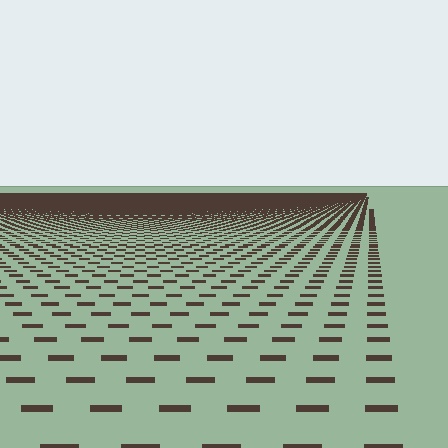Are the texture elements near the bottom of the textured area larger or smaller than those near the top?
Larger. Near the bottom, elements are closer to the viewer and appear at a bigger on-screen size.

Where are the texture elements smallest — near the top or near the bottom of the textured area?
Near the top.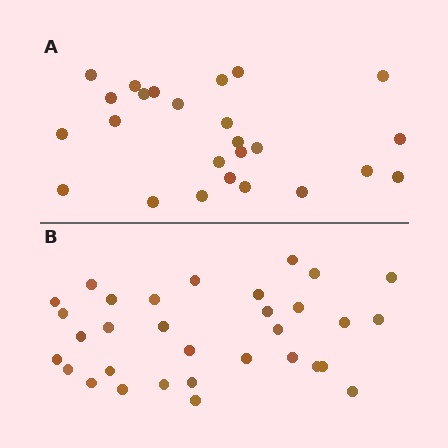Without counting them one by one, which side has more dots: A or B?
Region B (the bottom region) has more dots.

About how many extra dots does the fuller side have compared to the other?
Region B has roughly 8 or so more dots than region A.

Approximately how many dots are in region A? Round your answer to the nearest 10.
About 20 dots. (The exact count is 25, which rounds to 20.)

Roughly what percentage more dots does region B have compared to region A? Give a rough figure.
About 30% more.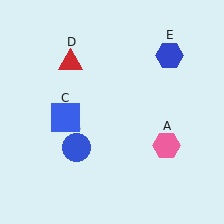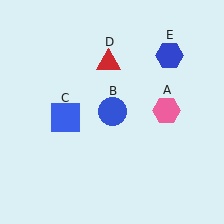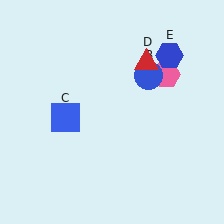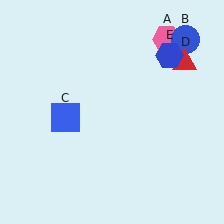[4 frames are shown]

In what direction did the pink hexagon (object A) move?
The pink hexagon (object A) moved up.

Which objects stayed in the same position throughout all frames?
Blue square (object C) and blue hexagon (object E) remained stationary.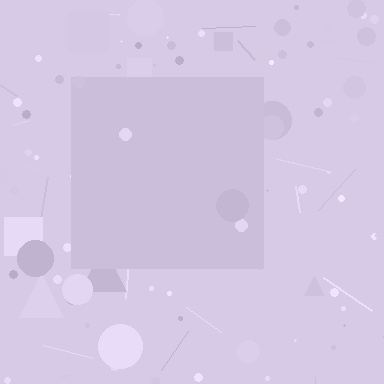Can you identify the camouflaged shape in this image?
The camouflaged shape is a square.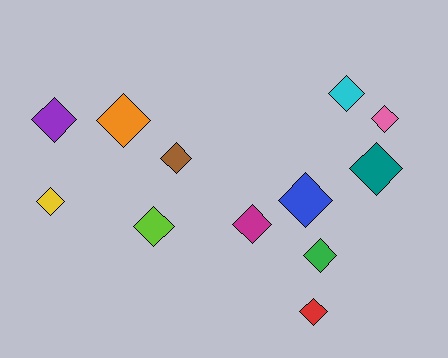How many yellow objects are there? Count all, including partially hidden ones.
There is 1 yellow object.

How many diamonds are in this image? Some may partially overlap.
There are 12 diamonds.